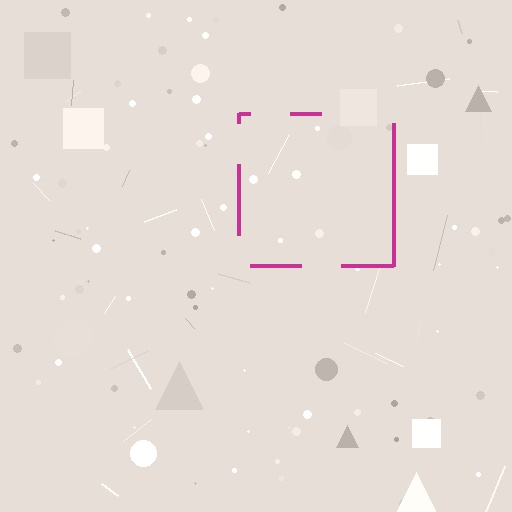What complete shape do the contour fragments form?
The contour fragments form a square.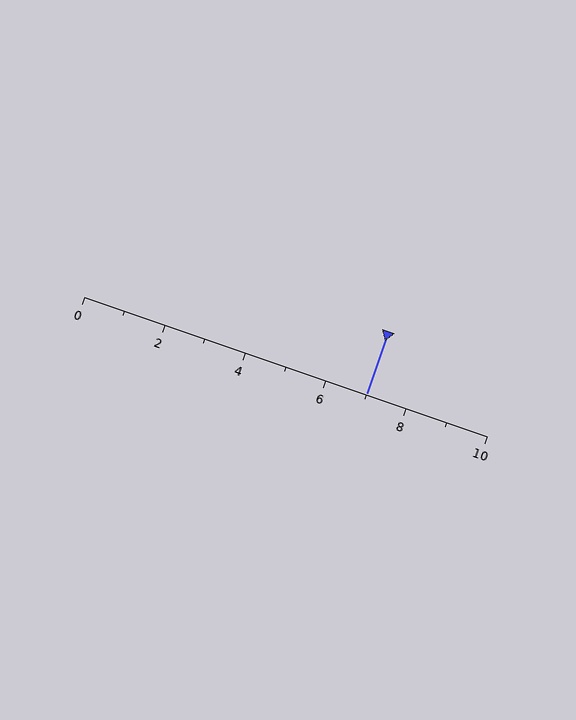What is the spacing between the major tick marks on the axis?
The major ticks are spaced 2 apart.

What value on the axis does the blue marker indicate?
The marker indicates approximately 7.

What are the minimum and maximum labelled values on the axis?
The axis runs from 0 to 10.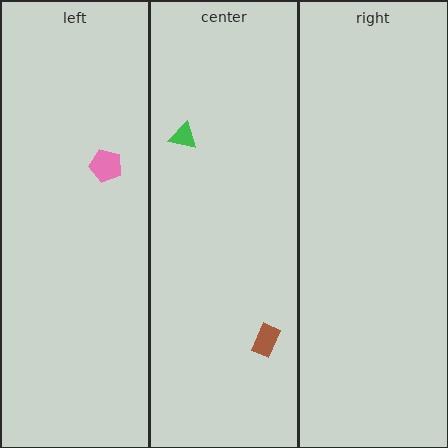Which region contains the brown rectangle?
The center region.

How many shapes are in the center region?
2.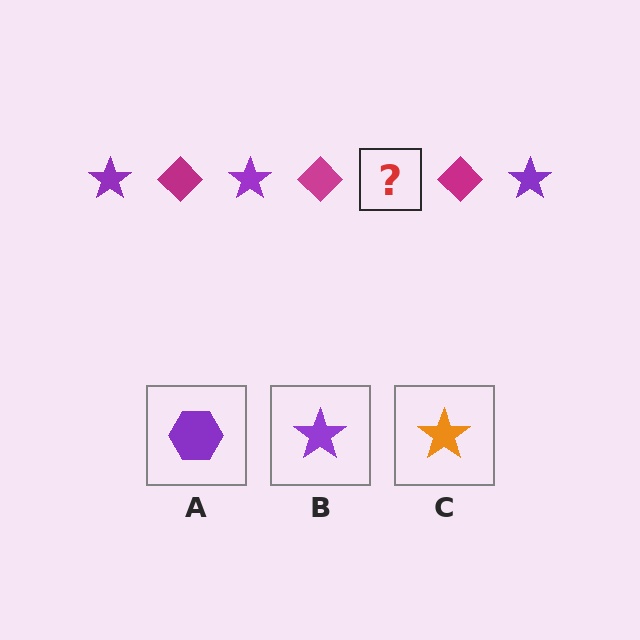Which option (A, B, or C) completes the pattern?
B.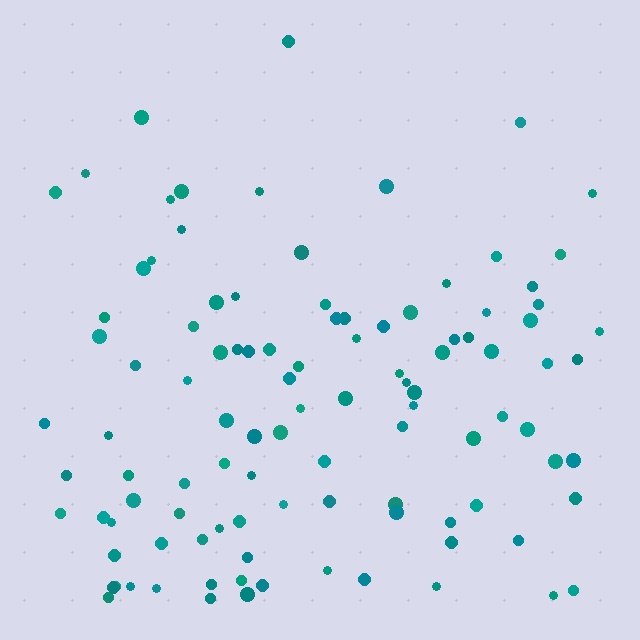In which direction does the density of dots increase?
From top to bottom, with the bottom side densest.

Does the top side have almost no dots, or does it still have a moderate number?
Still a moderate number, just noticeably fewer than the bottom.